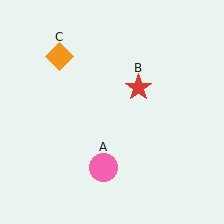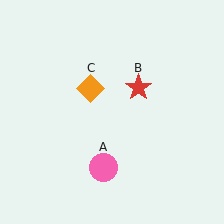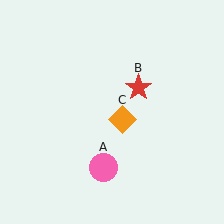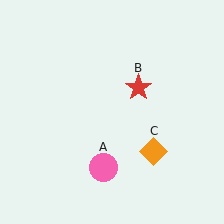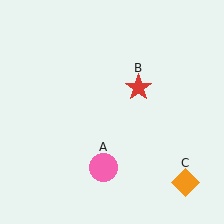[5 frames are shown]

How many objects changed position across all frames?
1 object changed position: orange diamond (object C).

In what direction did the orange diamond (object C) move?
The orange diamond (object C) moved down and to the right.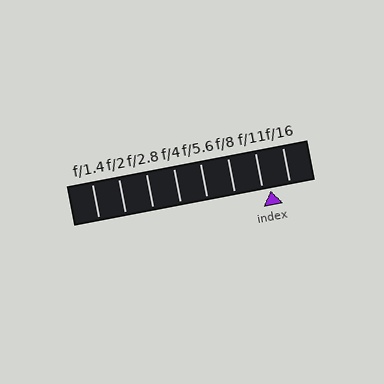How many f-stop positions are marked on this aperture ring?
There are 8 f-stop positions marked.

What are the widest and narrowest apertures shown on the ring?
The widest aperture shown is f/1.4 and the narrowest is f/16.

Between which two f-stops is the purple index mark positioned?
The index mark is between f/11 and f/16.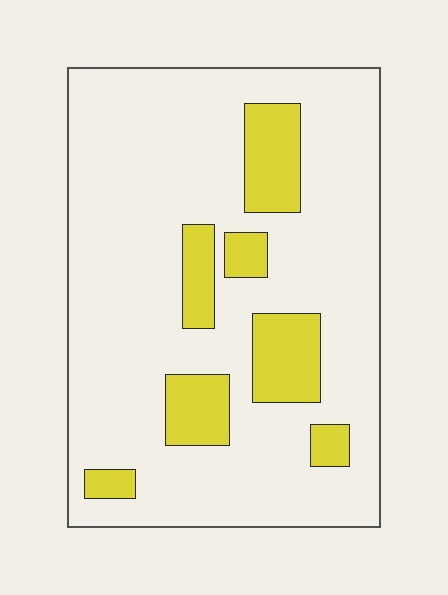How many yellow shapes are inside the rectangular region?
7.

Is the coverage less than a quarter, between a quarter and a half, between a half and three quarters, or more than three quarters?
Less than a quarter.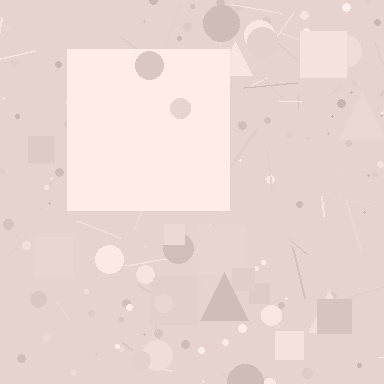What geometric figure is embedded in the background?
A square is embedded in the background.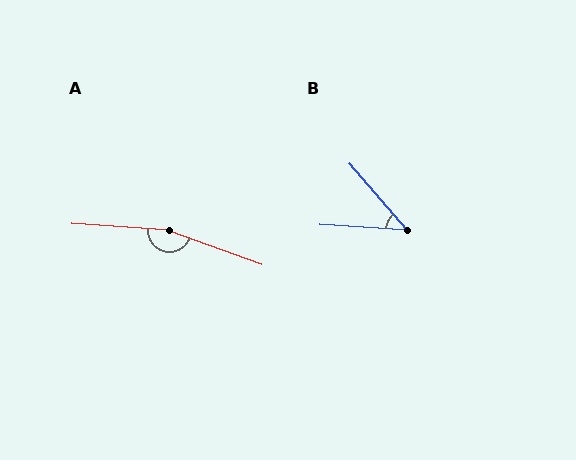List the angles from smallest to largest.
B (45°), A (164°).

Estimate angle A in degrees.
Approximately 164 degrees.